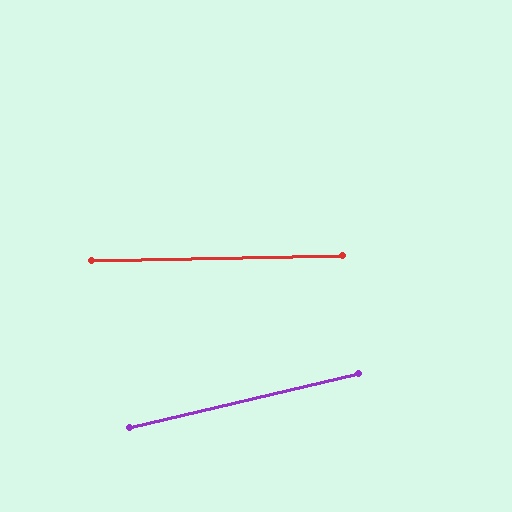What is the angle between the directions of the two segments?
Approximately 12 degrees.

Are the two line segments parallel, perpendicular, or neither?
Neither parallel nor perpendicular — they differ by about 12°.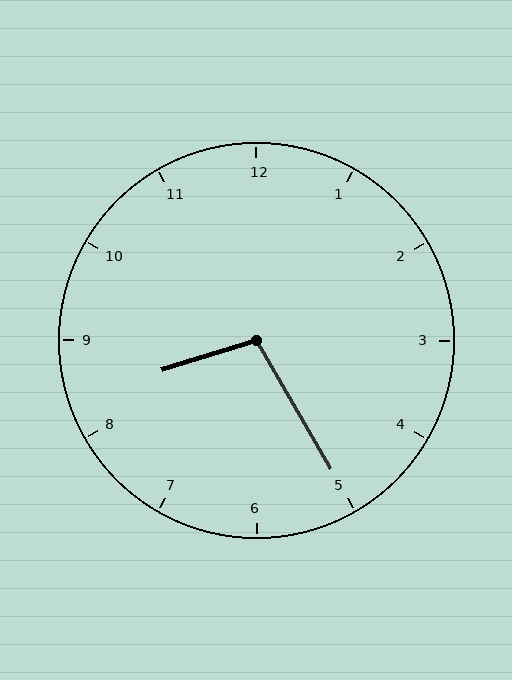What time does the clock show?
8:25.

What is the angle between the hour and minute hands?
Approximately 102 degrees.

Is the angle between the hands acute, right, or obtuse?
It is obtuse.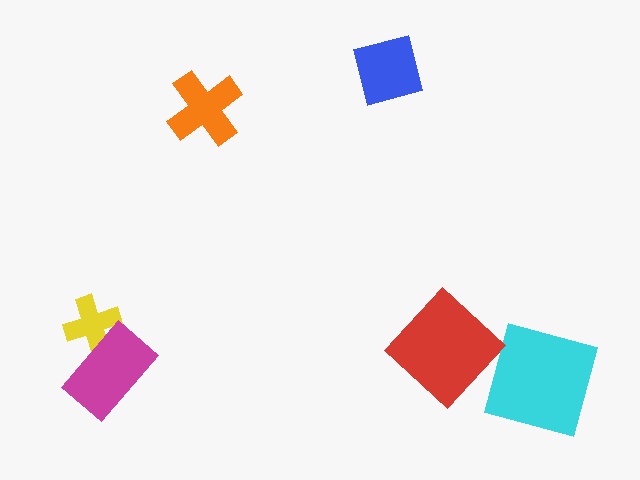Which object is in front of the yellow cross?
The magenta rectangle is in front of the yellow cross.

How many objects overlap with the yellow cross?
1 object overlaps with the yellow cross.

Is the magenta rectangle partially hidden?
No, no other shape covers it.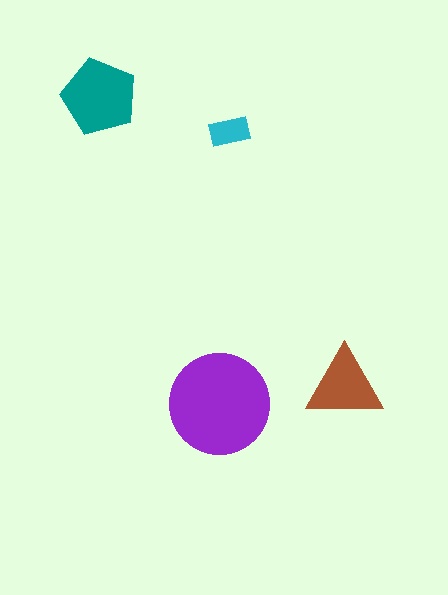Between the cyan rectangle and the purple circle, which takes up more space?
The purple circle.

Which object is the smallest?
The cyan rectangle.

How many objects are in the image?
There are 4 objects in the image.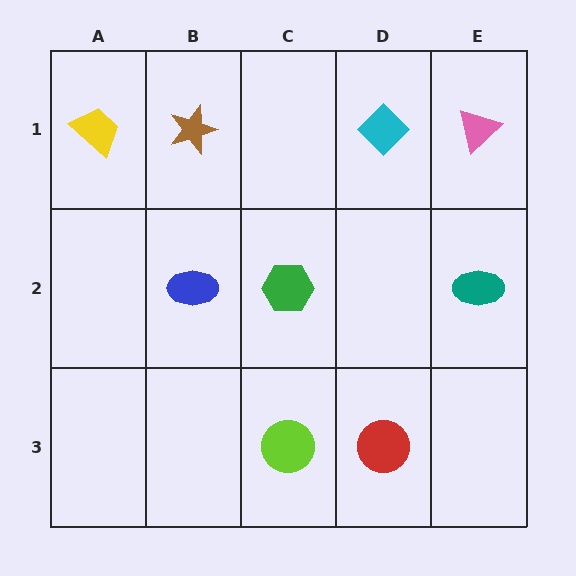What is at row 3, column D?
A red circle.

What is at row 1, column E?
A pink triangle.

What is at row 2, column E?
A teal ellipse.